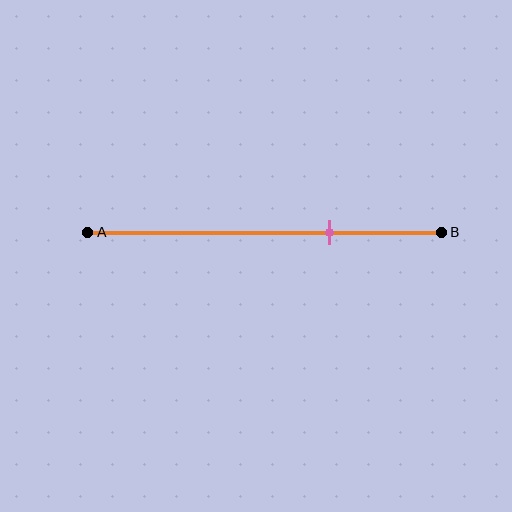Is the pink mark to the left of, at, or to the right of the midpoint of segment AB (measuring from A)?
The pink mark is to the right of the midpoint of segment AB.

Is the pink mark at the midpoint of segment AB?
No, the mark is at about 70% from A, not at the 50% midpoint.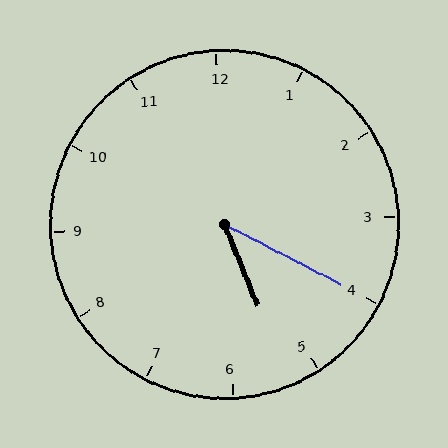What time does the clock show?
5:20.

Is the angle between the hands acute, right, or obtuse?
It is acute.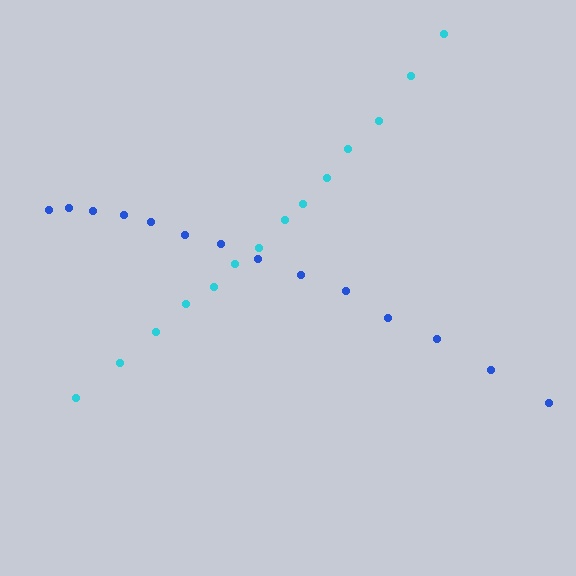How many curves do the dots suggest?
There are 2 distinct paths.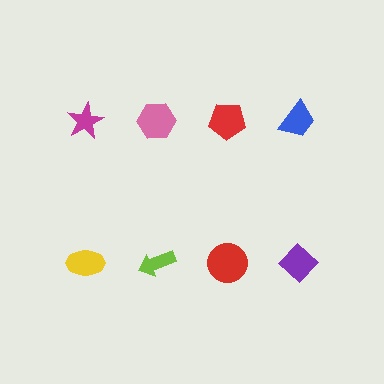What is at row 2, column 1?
A yellow ellipse.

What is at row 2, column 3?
A red circle.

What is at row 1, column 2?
A pink hexagon.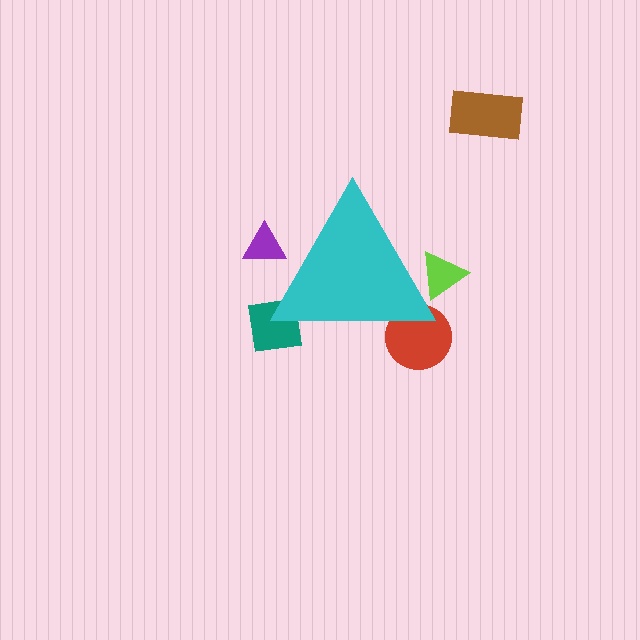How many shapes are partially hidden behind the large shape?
4 shapes are partially hidden.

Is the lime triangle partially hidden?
Yes, the lime triangle is partially hidden behind the cyan triangle.